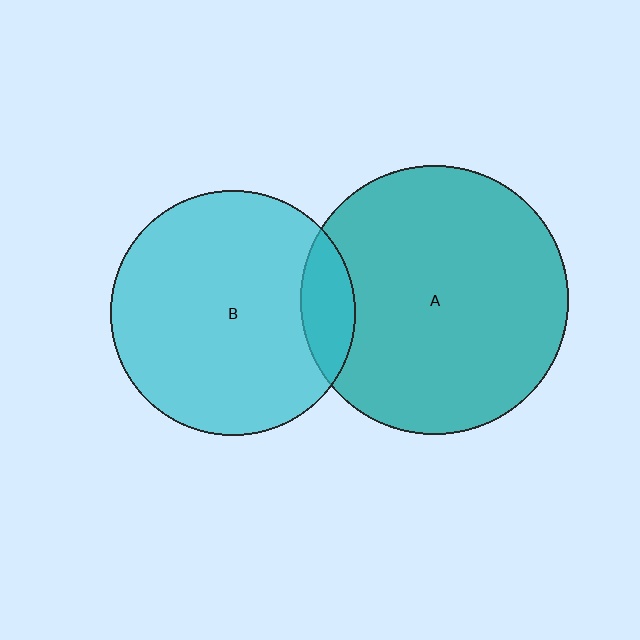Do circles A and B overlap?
Yes.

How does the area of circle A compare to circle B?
Approximately 1.2 times.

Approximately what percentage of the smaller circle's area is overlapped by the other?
Approximately 10%.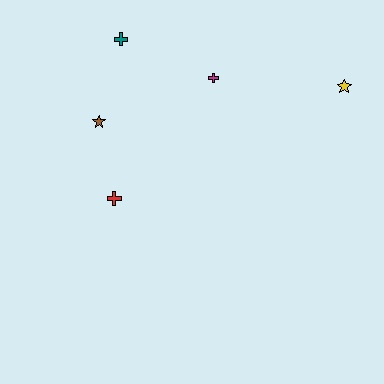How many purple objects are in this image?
There are no purple objects.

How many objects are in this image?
There are 5 objects.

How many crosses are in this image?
There are 3 crosses.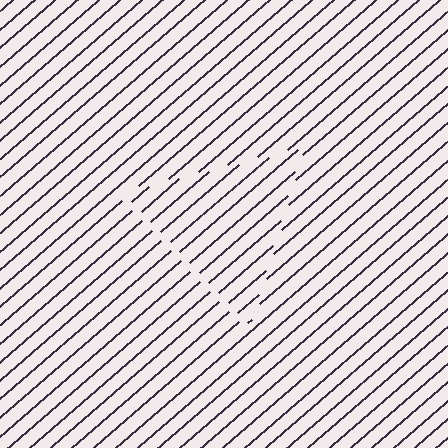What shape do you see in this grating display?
An illusory triangle. The interior of the shape contains the same grating, shifted by half a period — the contour is defined by the phase discontinuity where line-ends from the inner and outer gratings abut.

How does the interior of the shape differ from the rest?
The interior of the shape contains the same grating, shifted by half a period — the contour is defined by the phase discontinuity where line-ends from the inner and outer gratings abut.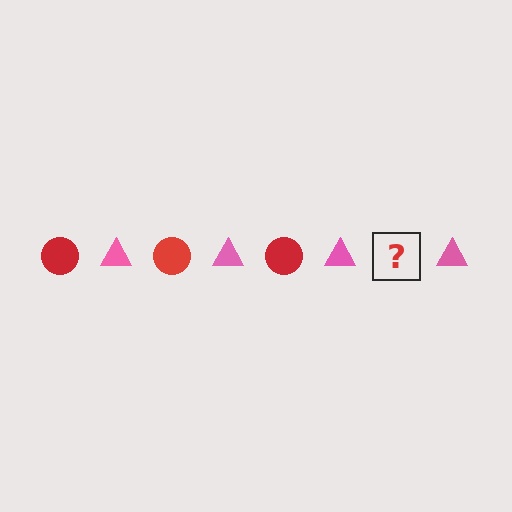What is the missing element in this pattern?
The missing element is a red circle.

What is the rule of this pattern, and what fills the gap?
The rule is that the pattern alternates between red circle and pink triangle. The gap should be filled with a red circle.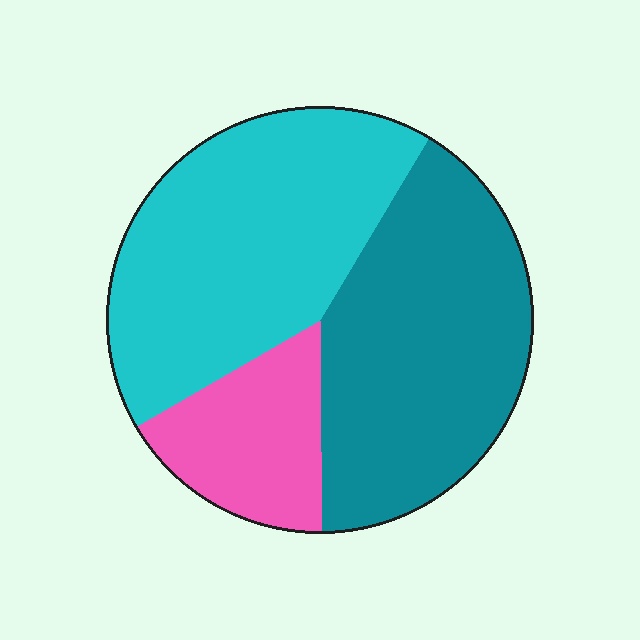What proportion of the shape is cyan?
Cyan covers 42% of the shape.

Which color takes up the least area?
Pink, at roughly 15%.